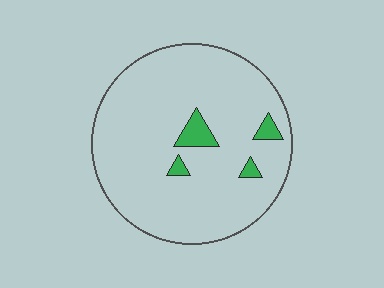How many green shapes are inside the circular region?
4.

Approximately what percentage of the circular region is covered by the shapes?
Approximately 5%.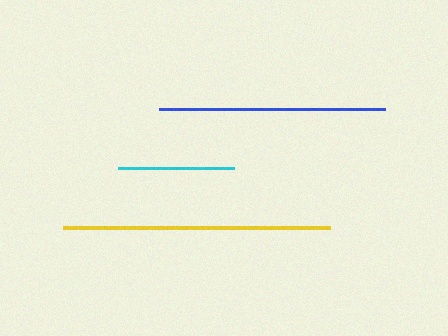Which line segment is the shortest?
The cyan line is the shortest at approximately 116 pixels.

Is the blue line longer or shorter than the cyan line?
The blue line is longer than the cyan line.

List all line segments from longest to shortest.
From longest to shortest: yellow, blue, cyan.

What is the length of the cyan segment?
The cyan segment is approximately 116 pixels long.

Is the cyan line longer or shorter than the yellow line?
The yellow line is longer than the cyan line.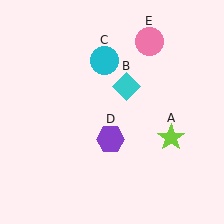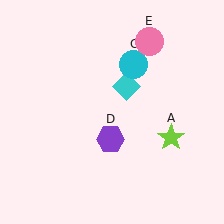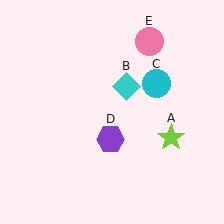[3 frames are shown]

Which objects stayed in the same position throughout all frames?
Lime star (object A) and cyan diamond (object B) and purple hexagon (object D) and pink circle (object E) remained stationary.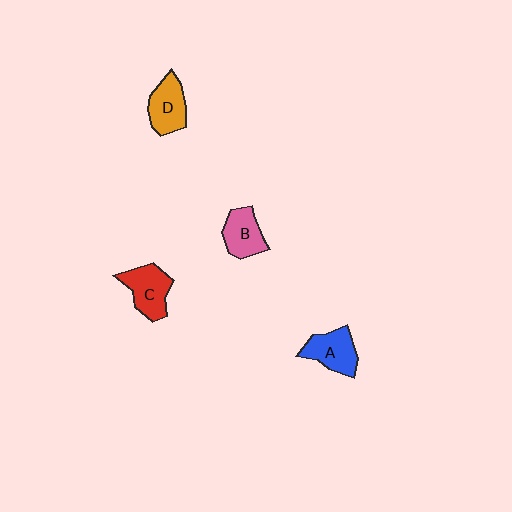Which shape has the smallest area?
Shape B (pink).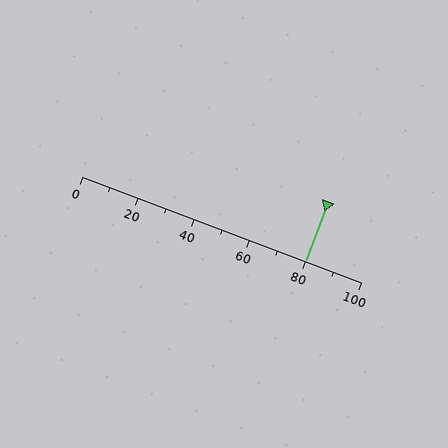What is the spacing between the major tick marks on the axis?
The major ticks are spaced 20 apart.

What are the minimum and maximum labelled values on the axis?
The axis runs from 0 to 100.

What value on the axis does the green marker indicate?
The marker indicates approximately 80.